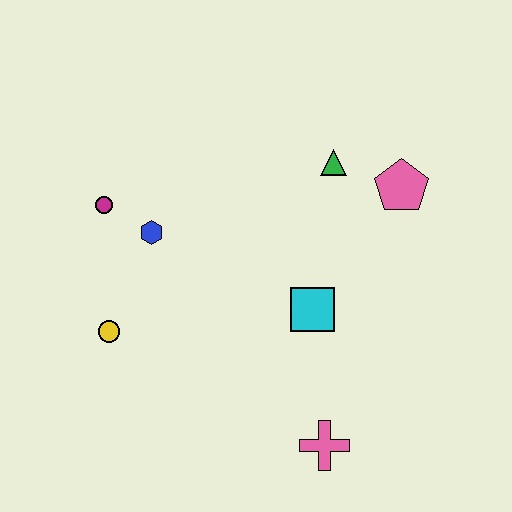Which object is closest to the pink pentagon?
The green triangle is closest to the pink pentagon.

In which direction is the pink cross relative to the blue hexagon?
The pink cross is below the blue hexagon.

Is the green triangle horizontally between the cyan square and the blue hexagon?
No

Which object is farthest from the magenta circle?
The pink cross is farthest from the magenta circle.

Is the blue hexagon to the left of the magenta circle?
No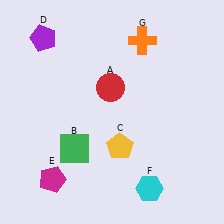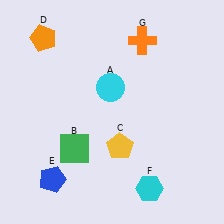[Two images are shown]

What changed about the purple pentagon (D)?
In Image 1, D is purple. In Image 2, it changed to orange.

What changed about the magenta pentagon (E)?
In Image 1, E is magenta. In Image 2, it changed to blue.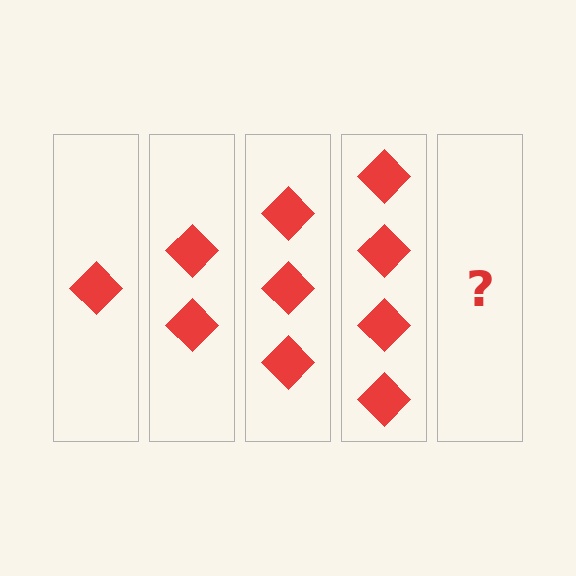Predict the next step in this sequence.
The next step is 5 diamonds.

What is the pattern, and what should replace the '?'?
The pattern is that each step adds one more diamond. The '?' should be 5 diamonds.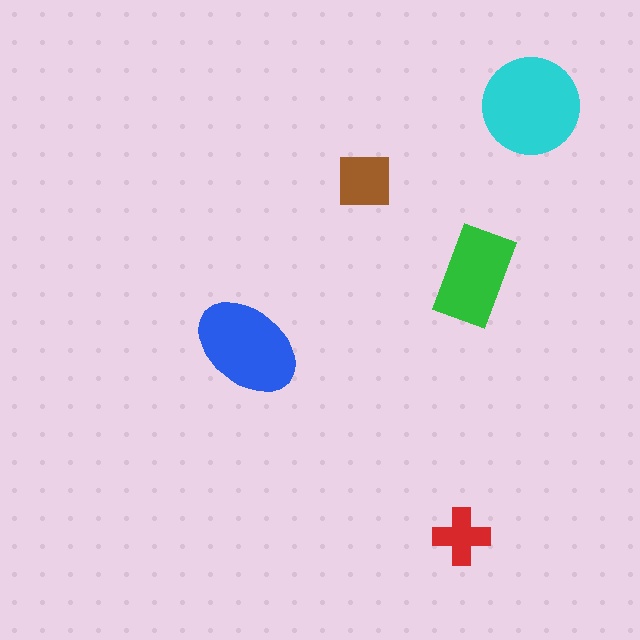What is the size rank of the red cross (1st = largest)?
5th.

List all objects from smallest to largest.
The red cross, the brown square, the green rectangle, the blue ellipse, the cyan circle.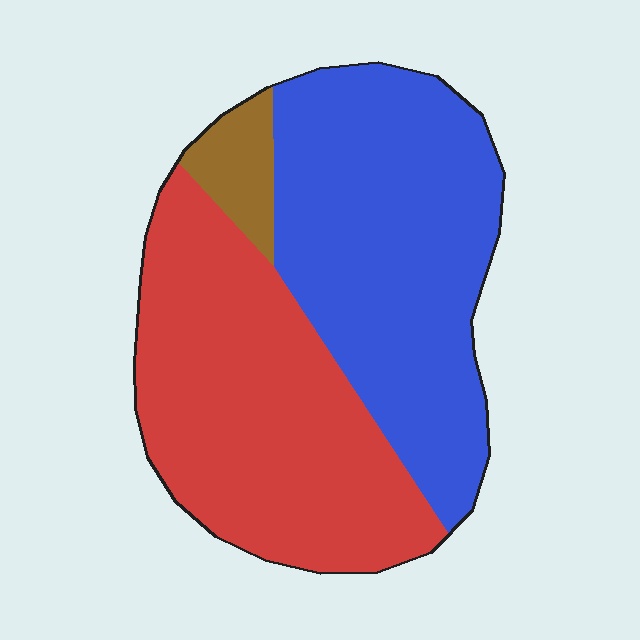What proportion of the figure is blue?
Blue covers 48% of the figure.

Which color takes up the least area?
Brown, at roughly 5%.